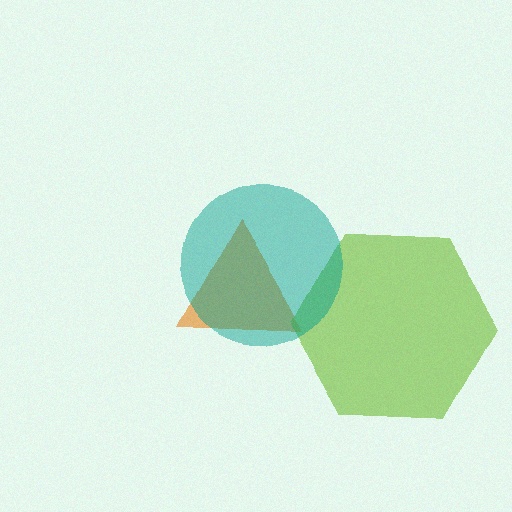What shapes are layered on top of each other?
The layered shapes are: an orange triangle, a lime hexagon, a teal circle.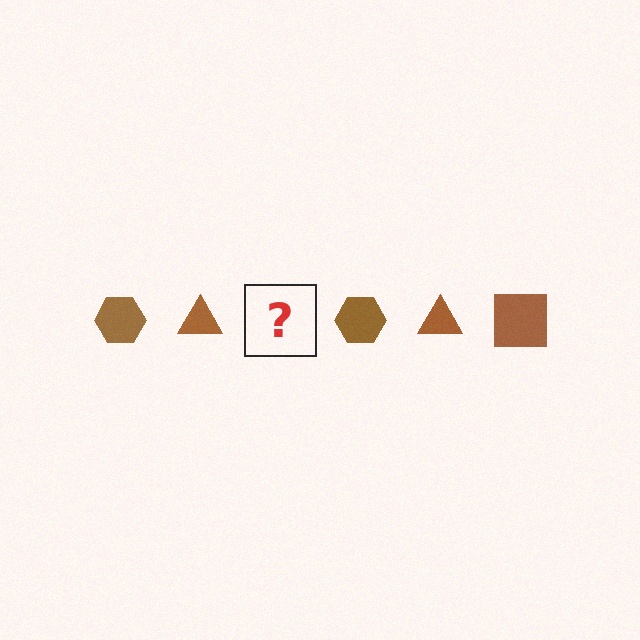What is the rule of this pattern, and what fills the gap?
The rule is that the pattern cycles through hexagon, triangle, square shapes in brown. The gap should be filled with a brown square.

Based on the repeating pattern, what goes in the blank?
The blank should be a brown square.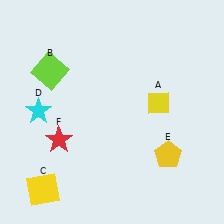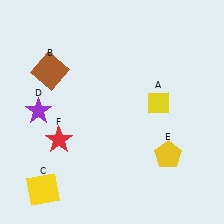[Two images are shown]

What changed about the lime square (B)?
In Image 1, B is lime. In Image 2, it changed to brown.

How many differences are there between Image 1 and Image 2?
There are 2 differences between the two images.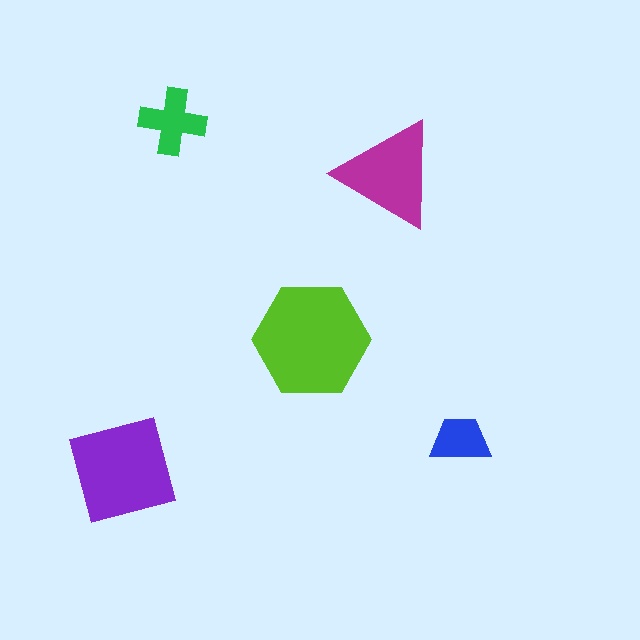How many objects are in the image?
There are 5 objects in the image.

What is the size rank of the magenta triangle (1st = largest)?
3rd.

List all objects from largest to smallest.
The lime hexagon, the purple square, the magenta triangle, the green cross, the blue trapezoid.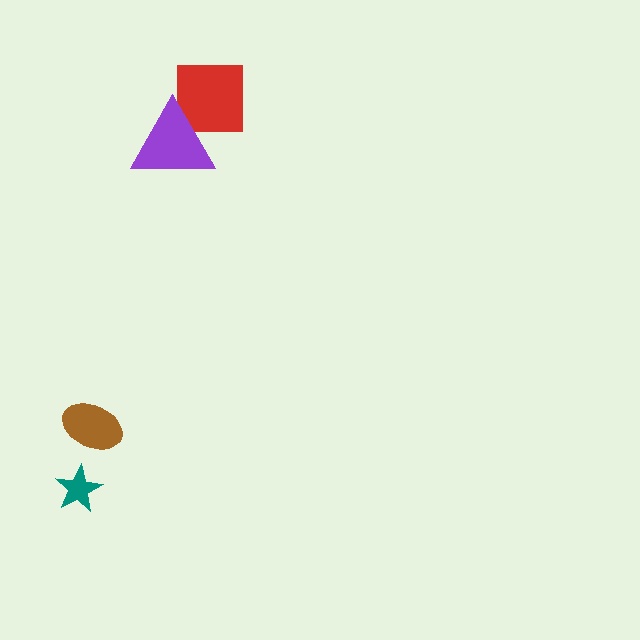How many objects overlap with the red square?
1 object overlaps with the red square.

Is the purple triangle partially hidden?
No, no other shape covers it.